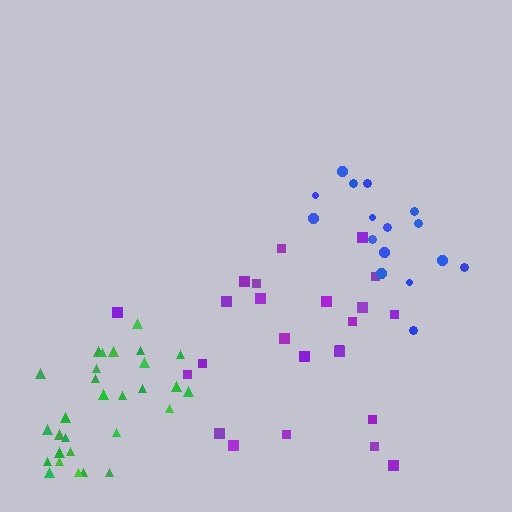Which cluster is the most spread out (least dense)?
Purple.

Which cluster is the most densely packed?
Blue.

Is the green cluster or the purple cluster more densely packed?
Green.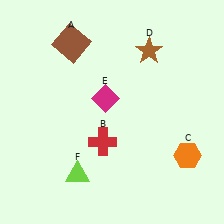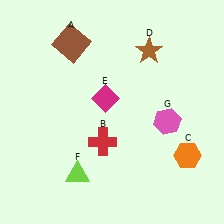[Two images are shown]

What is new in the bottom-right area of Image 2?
A pink hexagon (G) was added in the bottom-right area of Image 2.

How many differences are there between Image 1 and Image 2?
There is 1 difference between the two images.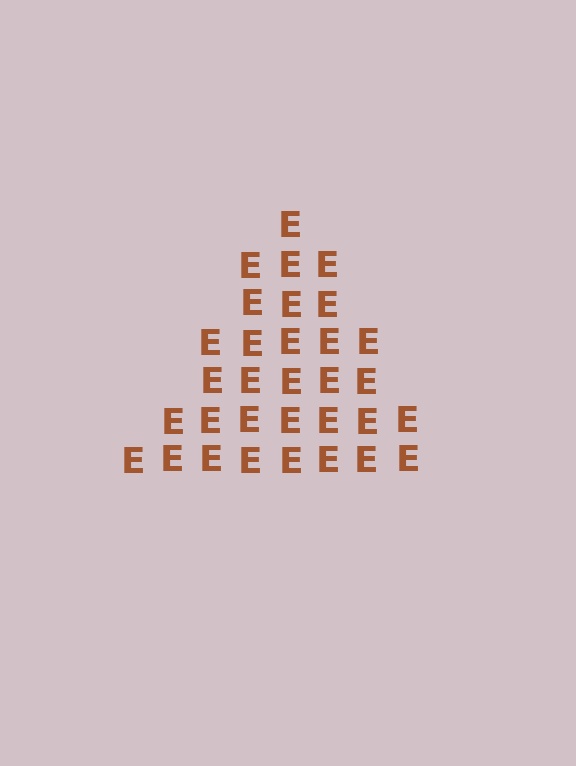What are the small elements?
The small elements are letter E's.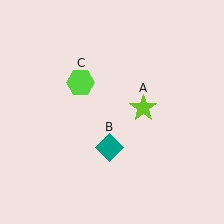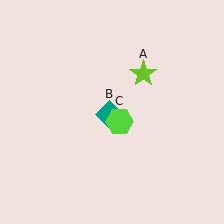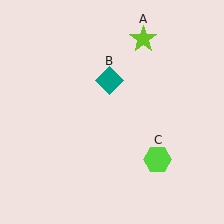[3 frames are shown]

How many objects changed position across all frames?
3 objects changed position: lime star (object A), teal diamond (object B), lime hexagon (object C).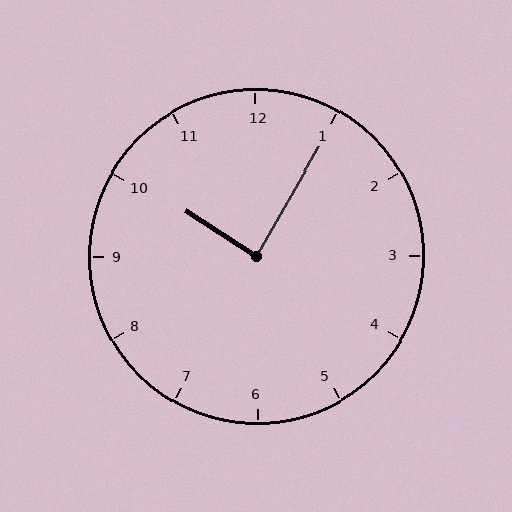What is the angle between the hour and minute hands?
Approximately 88 degrees.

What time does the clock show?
10:05.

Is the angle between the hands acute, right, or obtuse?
It is right.